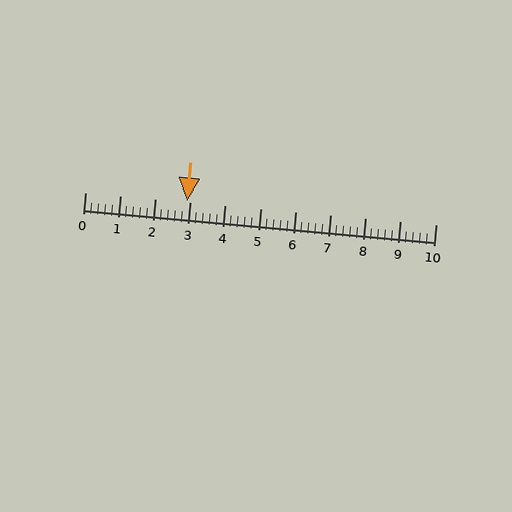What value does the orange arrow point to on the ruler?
The orange arrow points to approximately 2.9.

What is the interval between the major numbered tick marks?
The major tick marks are spaced 1 units apart.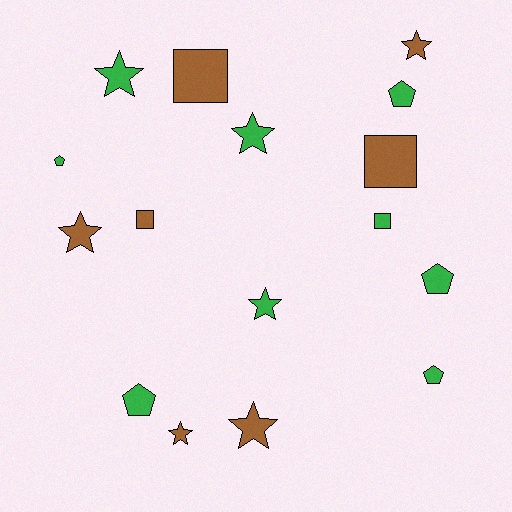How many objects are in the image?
There are 16 objects.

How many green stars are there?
There are 3 green stars.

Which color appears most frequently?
Green, with 9 objects.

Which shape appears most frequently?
Star, with 7 objects.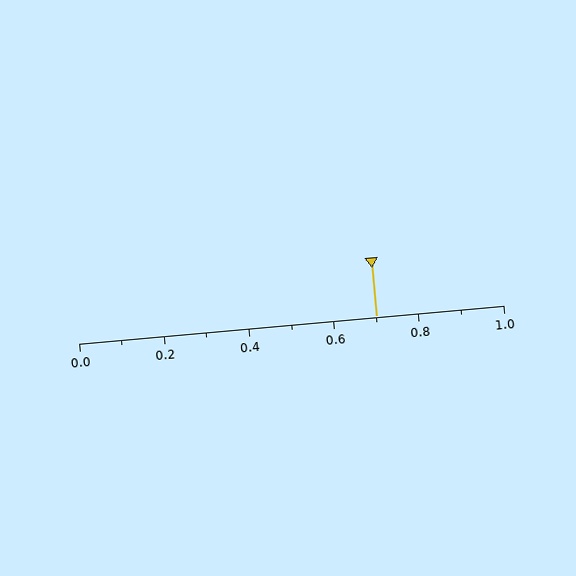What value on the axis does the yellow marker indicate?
The marker indicates approximately 0.7.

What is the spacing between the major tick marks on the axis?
The major ticks are spaced 0.2 apart.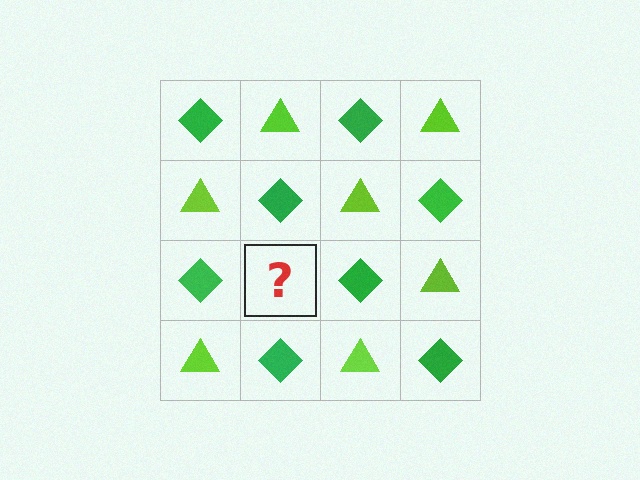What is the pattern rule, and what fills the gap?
The rule is that it alternates green diamond and lime triangle in a checkerboard pattern. The gap should be filled with a lime triangle.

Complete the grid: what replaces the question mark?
The question mark should be replaced with a lime triangle.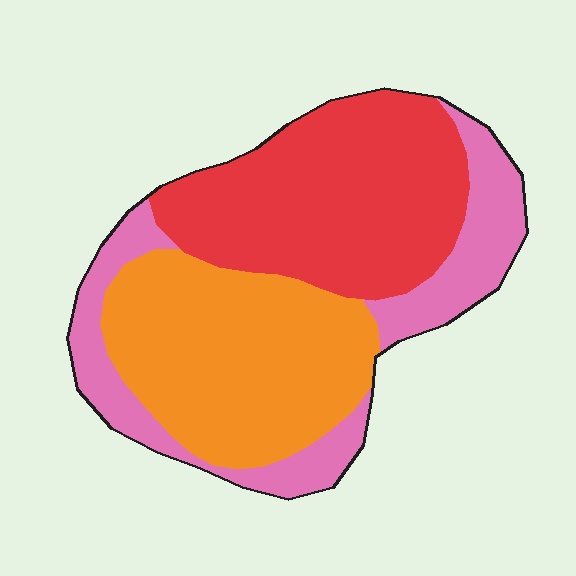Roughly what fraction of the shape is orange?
Orange covers roughly 35% of the shape.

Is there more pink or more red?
Red.